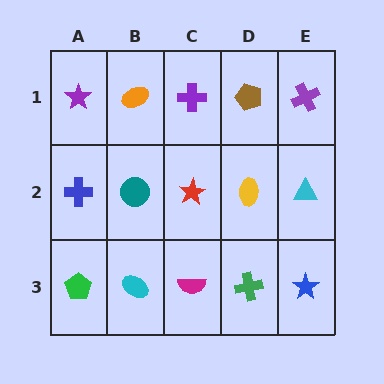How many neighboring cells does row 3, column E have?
2.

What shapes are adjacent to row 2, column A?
A purple star (row 1, column A), a green pentagon (row 3, column A), a teal circle (row 2, column B).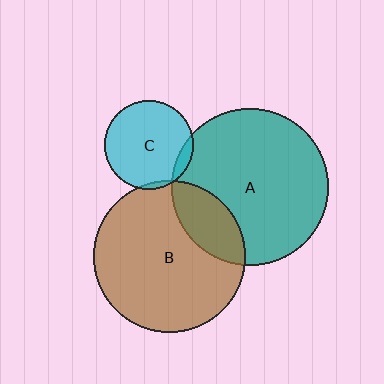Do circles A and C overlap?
Yes.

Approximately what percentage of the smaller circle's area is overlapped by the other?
Approximately 10%.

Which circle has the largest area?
Circle A (teal).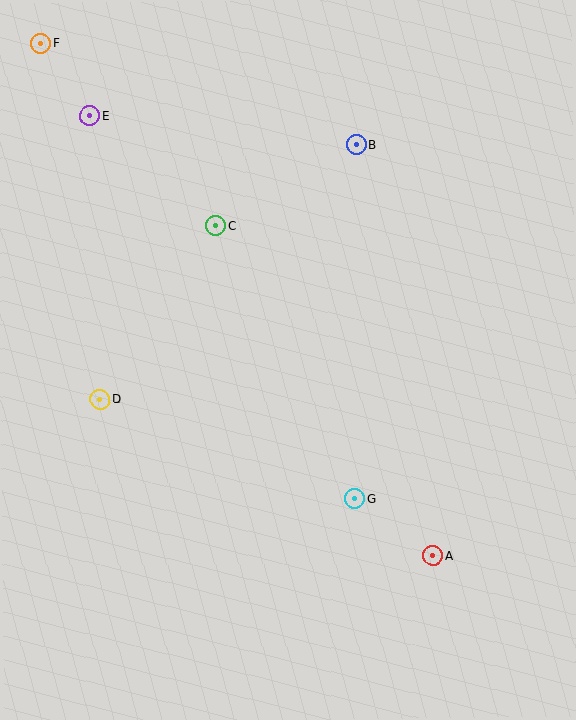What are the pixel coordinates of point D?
Point D is at (100, 399).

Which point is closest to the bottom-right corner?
Point A is closest to the bottom-right corner.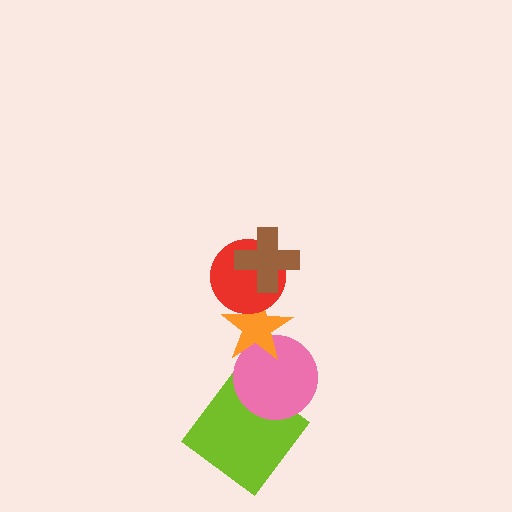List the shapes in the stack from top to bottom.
From top to bottom: the brown cross, the red circle, the orange star, the pink circle, the lime diamond.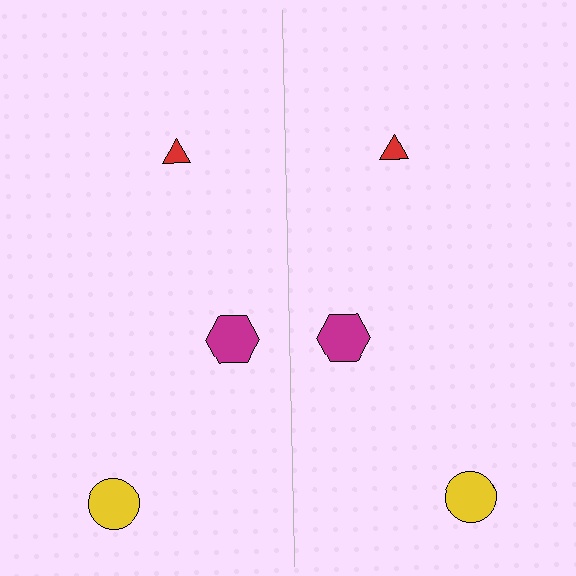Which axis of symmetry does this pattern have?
The pattern has a vertical axis of symmetry running through the center of the image.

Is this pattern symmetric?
Yes, this pattern has bilateral (reflection) symmetry.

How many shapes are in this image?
There are 6 shapes in this image.